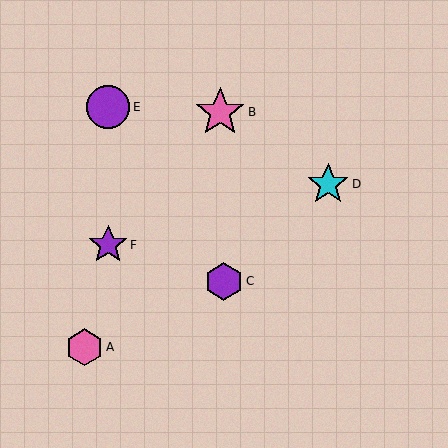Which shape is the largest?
The pink star (labeled B) is the largest.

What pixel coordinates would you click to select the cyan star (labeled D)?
Click at (328, 184) to select the cyan star D.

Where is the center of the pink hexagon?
The center of the pink hexagon is at (84, 347).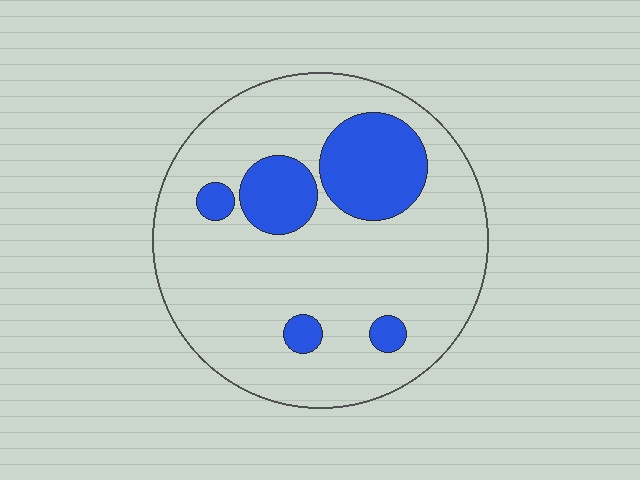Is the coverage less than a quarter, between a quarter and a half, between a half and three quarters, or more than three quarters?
Less than a quarter.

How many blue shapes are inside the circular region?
5.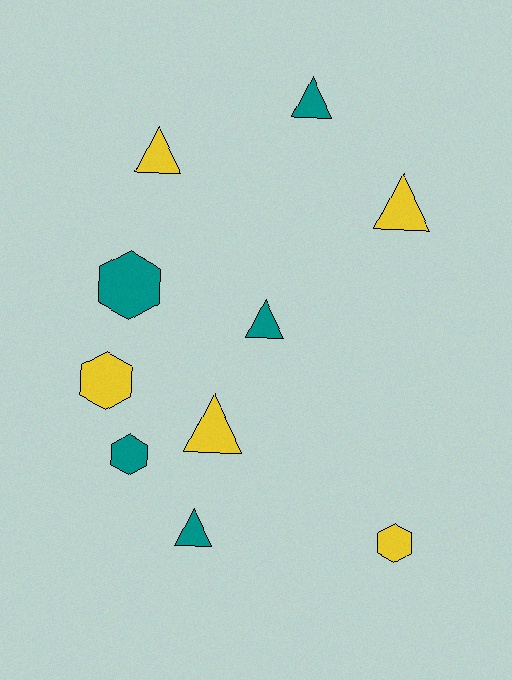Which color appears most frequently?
Teal, with 5 objects.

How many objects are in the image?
There are 10 objects.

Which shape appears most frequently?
Triangle, with 6 objects.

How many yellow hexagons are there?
There are 2 yellow hexagons.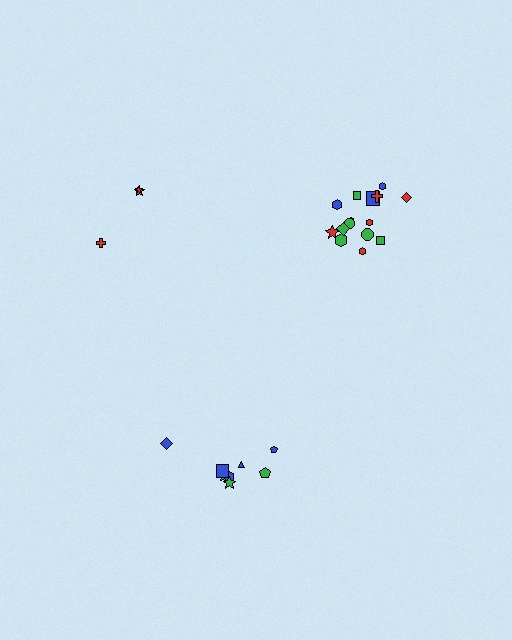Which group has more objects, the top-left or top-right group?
The top-right group.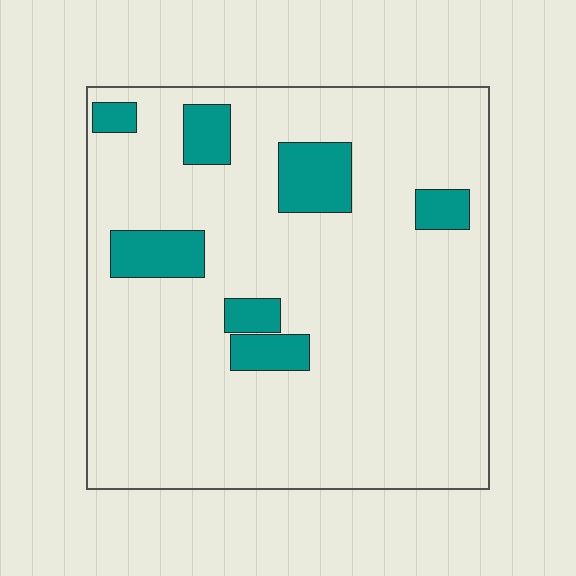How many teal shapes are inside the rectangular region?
7.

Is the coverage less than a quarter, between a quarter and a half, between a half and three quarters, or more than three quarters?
Less than a quarter.